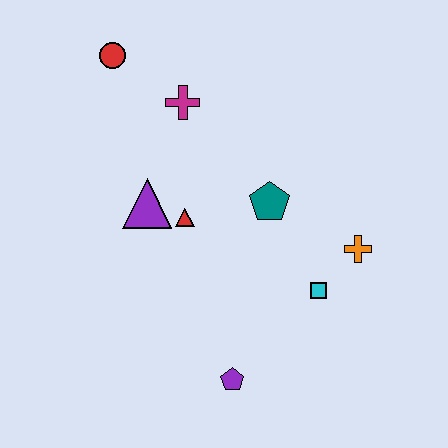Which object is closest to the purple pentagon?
The cyan square is closest to the purple pentagon.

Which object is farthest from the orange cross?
The red circle is farthest from the orange cross.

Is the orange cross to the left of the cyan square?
No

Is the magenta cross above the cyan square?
Yes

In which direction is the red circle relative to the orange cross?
The red circle is to the left of the orange cross.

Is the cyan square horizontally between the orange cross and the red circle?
Yes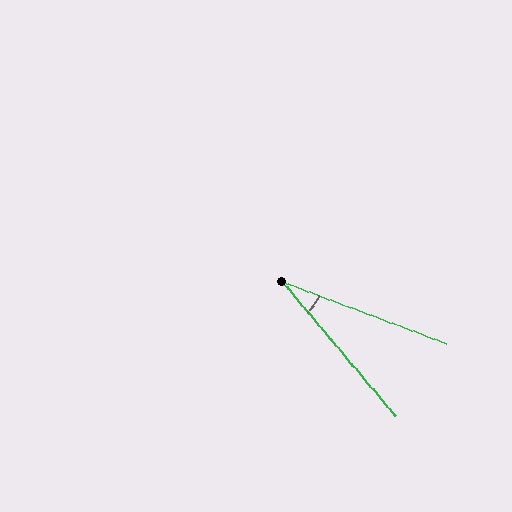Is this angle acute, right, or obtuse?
It is acute.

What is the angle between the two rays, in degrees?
Approximately 29 degrees.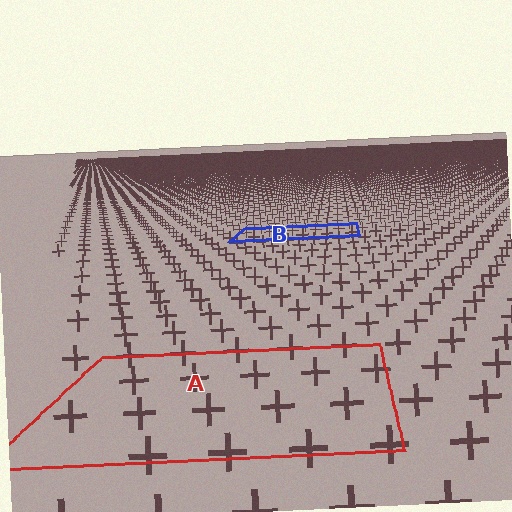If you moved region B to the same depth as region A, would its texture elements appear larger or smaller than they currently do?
They would appear larger. At a closer depth, the same texture elements are projected at a bigger on-screen size.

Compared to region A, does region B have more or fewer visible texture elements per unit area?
Region B has more texture elements per unit area — they are packed more densely because it is farther away.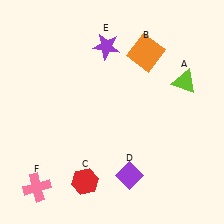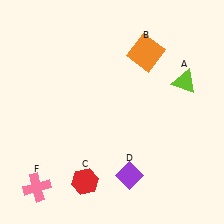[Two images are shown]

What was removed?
The purple star (E) was removed in Image 2.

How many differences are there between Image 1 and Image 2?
There is 1 difference between the two images.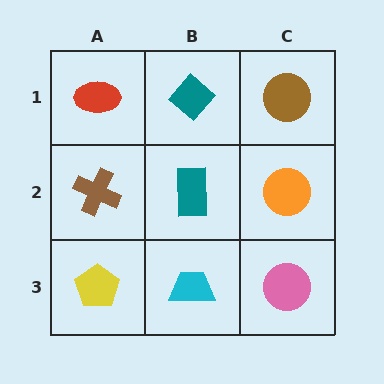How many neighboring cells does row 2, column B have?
4.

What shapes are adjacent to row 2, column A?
A red ellipse (row 1, column A), a yellow pentagon (row 3, column A), a teal rectangle (row 2, column B).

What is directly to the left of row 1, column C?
A teal diamond.